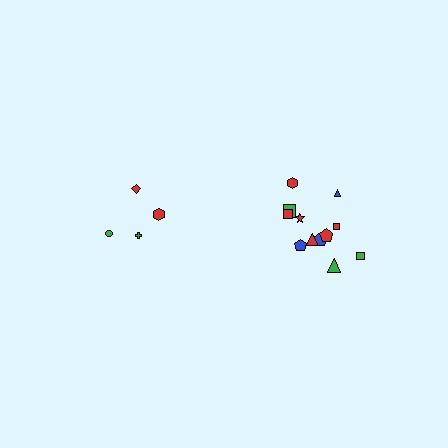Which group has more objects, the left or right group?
The right group.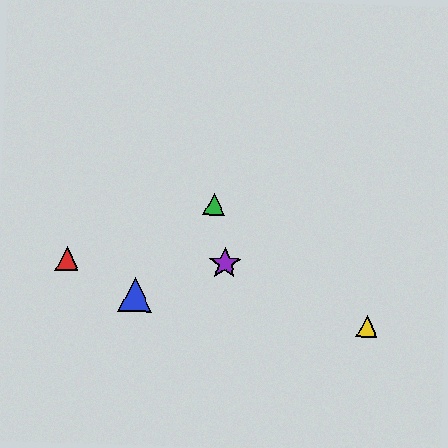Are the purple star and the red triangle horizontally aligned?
Yes, both are at y≈263.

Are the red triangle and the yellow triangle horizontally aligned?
No, the red triangle is at y≈258 and the yellow triangle is at y≈326.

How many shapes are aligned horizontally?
2 shapes (the red triangle, the purple star) are aligned horizontally.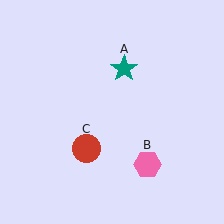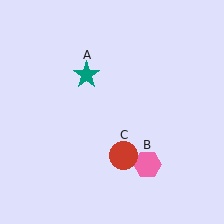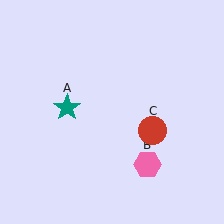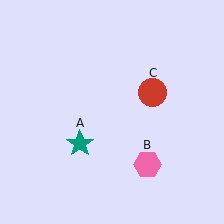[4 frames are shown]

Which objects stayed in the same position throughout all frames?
Pink hexagon (object B) remained stationary.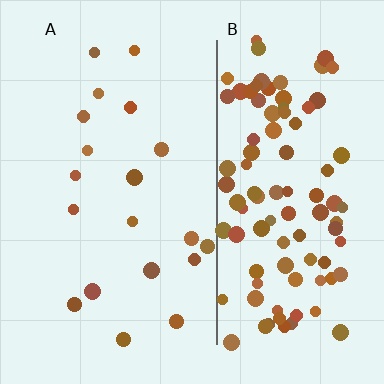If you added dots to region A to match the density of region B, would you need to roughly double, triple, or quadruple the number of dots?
Approximately quadruple.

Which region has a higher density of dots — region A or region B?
B (the right).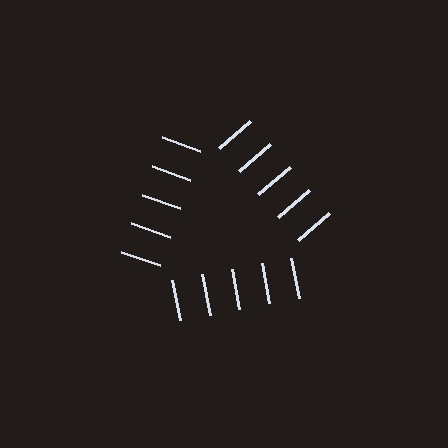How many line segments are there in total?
15 — 5 along each of the 3 edges.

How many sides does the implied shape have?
3 sides — the line-ends trace a triangle.